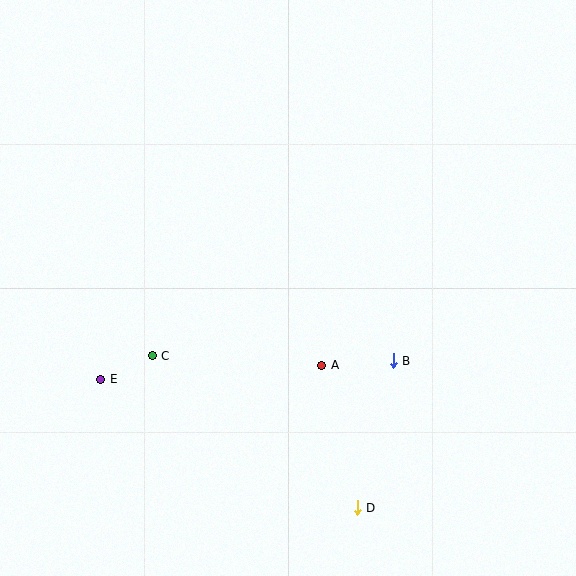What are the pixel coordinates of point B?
Point B is at (393, 361).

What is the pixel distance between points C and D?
The distance between C and D is 255 pixels.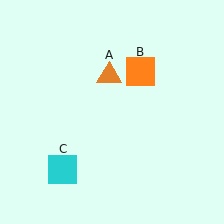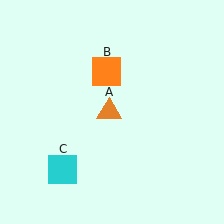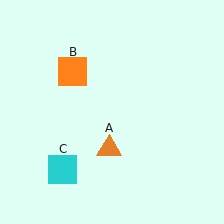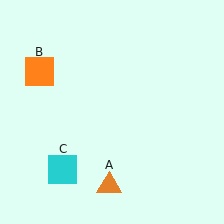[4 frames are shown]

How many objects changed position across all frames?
2 objects changed position: orange triangle (object A), orange square (object B).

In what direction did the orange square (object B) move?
The orange square (object B) moved left.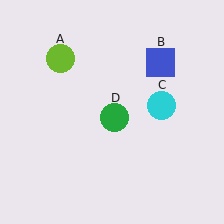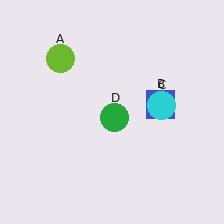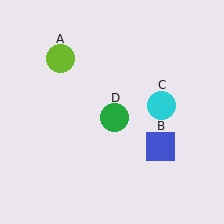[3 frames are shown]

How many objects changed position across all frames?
1 object changed position: blue square (object B).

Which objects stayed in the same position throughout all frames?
Lime circle (object A) and cyan circle (object C) and green circle (object D) remained stationary.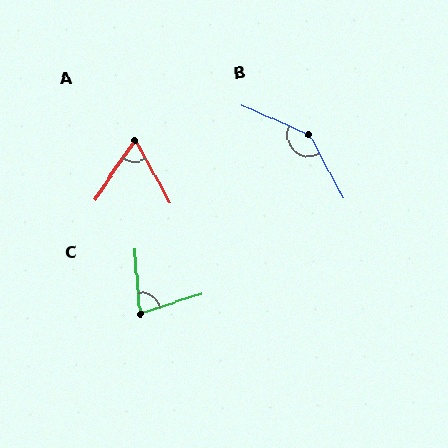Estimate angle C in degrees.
Approximately 76 degrees.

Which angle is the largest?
B, at approximately 142 degrees.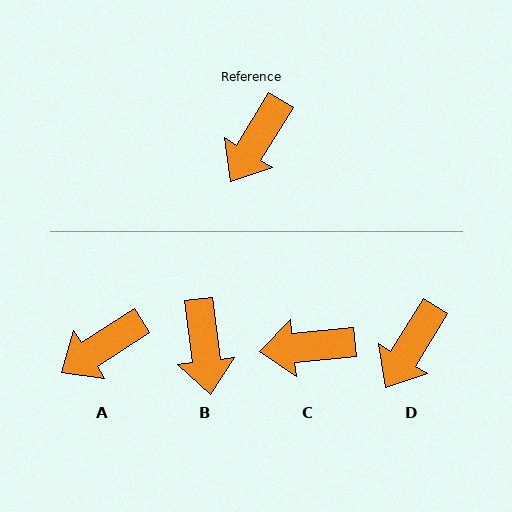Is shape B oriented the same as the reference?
No, it is off by about 39 degrees.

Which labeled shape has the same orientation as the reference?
D.